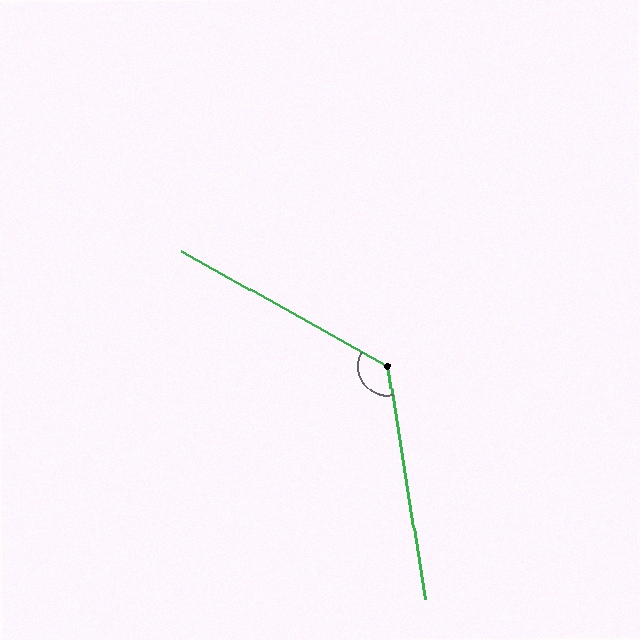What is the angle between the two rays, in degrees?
Approximately 128 degrees.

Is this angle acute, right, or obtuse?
It is obtuse.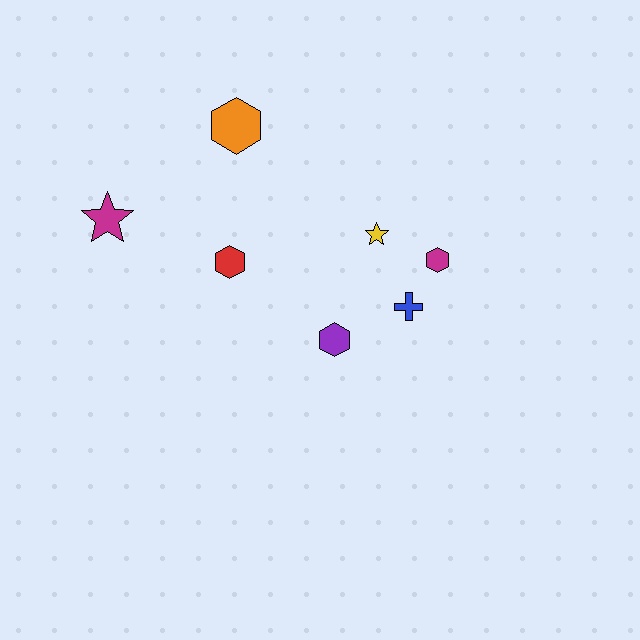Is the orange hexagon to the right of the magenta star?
Yes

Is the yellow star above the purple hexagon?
Yes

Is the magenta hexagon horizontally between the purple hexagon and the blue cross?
No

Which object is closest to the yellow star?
The magenta hexagon is closest to the yellow star.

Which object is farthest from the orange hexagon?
The blue cross is farthest from the orange hexagon.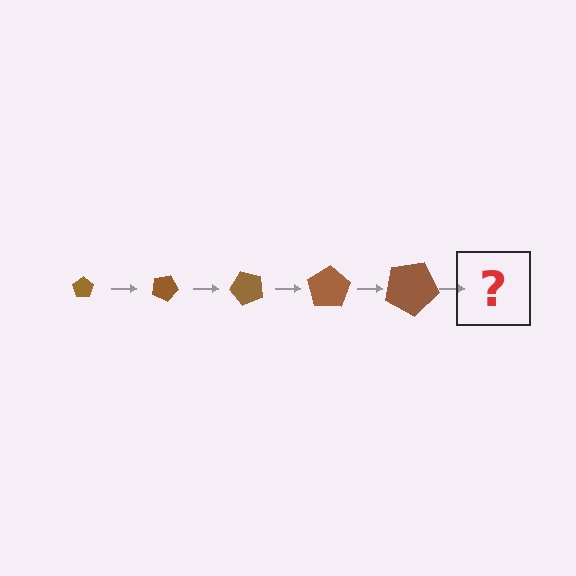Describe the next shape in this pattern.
It should be a pentagon, larger than the previous one and rotated 125 degrees from the start.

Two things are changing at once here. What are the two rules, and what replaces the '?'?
The two rules are that the pentagon grows larger each step and it rotates 25 degrees each step. The '?' should be a pentagon, larger than the previous one and rotated 125 degrees from the start.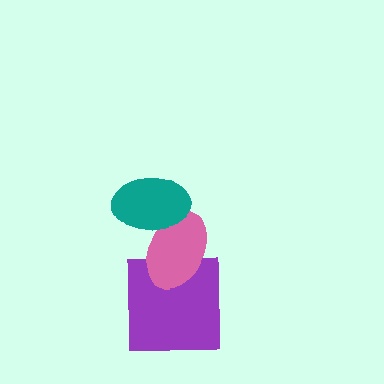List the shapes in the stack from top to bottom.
From top to bottom: the teal ellipse, the pink ellipse, the purple square.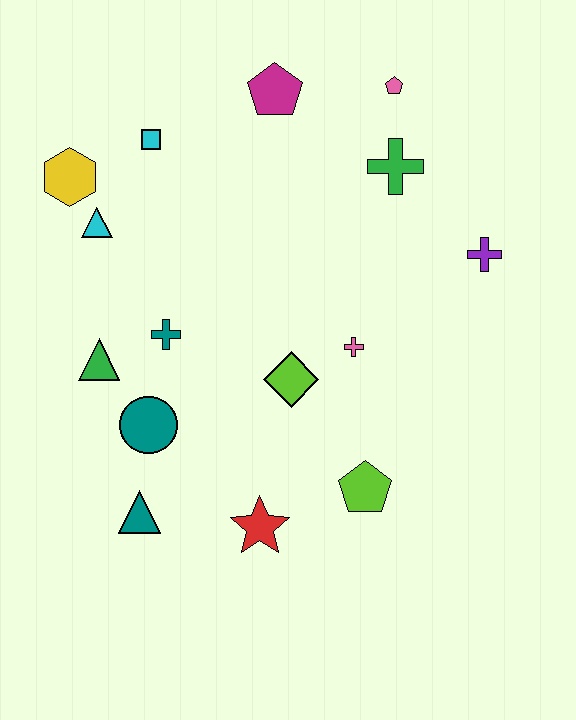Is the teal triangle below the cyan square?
Yes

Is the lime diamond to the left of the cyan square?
No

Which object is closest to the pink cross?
The lime diamond is closest to the pink cross.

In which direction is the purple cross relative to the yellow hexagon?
The purple cross is to the right of the yellow hexagon.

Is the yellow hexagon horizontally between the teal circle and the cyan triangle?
No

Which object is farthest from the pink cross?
The yellow hexagon is farthest from the pink cross.